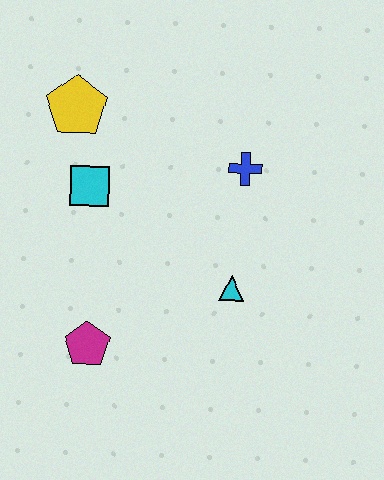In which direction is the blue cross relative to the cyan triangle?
The blue cross is above the cyan triangle.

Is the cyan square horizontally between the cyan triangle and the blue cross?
No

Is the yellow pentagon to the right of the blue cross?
No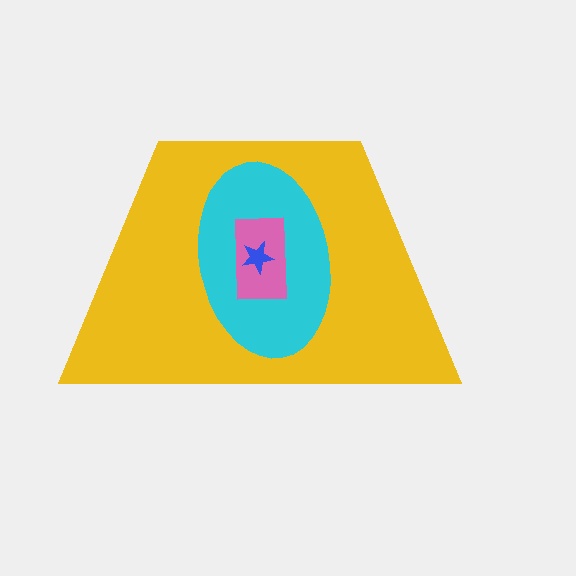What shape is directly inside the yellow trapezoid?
The cyan ellipse.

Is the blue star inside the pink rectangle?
Yes.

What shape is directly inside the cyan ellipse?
The pink rectangle.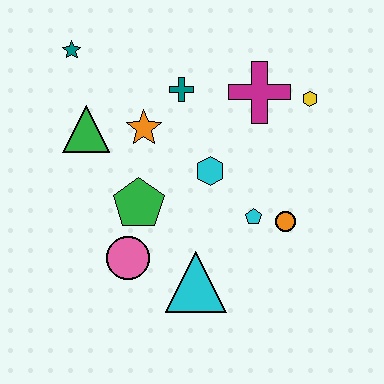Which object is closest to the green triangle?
The orange star is closest to the green triangle.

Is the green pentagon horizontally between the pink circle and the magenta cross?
Yes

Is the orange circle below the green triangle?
Yes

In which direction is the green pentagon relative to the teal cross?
The green pentagon is below the teal cross.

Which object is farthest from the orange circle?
The teal star is farthest from the orange circle.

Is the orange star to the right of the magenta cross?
No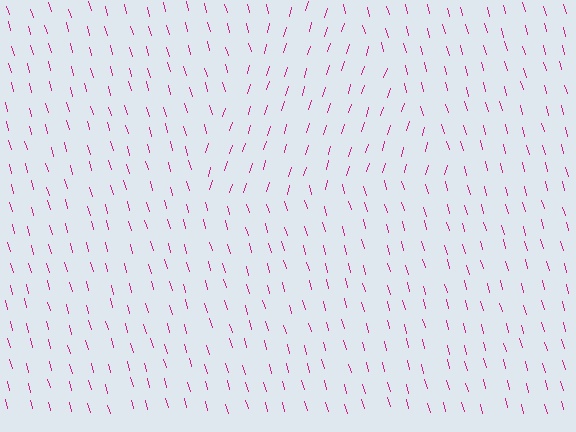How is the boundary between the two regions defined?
The boundary is defined purely by a change in line orientation (approximately 33 degrees difference). All lines are the same color and thickness.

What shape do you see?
I see a triangle.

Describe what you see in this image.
The image is filled with small magenta line segments. A triangle region in the image has lines oriented differently from the surrounding lines, creating a visible texture boundary.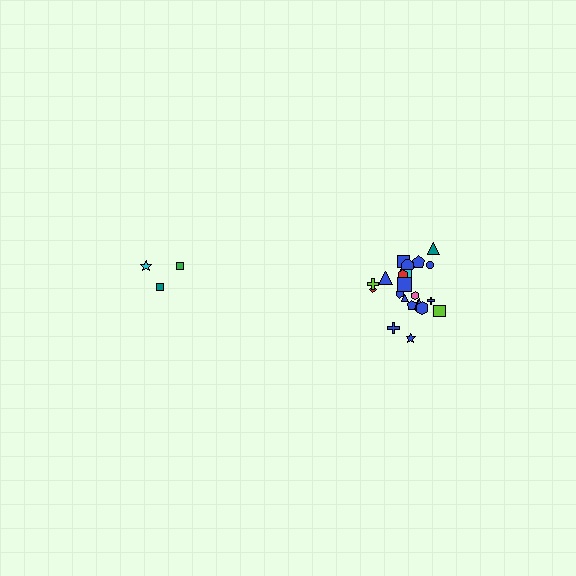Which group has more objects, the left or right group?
The right group.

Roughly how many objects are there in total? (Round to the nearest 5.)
Roughly 25 objects in total.